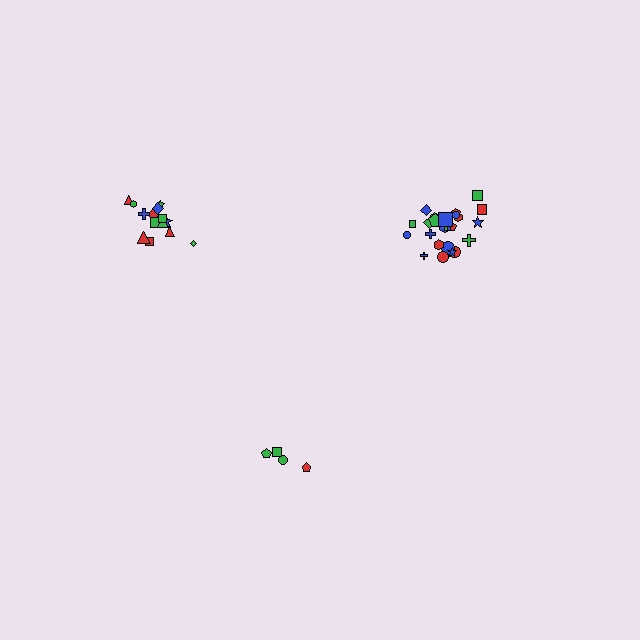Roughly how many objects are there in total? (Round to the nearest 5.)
Roughly 45 objects in total.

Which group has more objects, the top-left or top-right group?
The top-right group.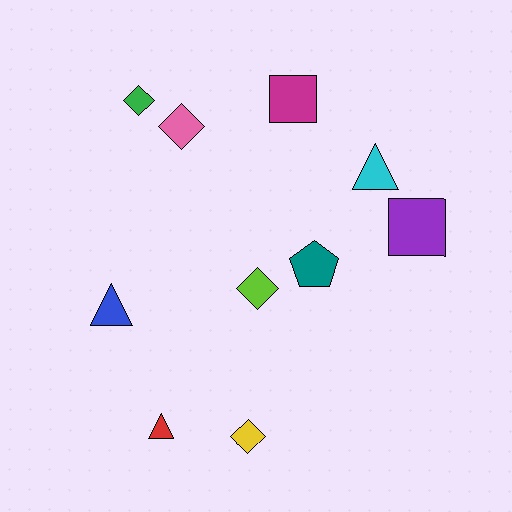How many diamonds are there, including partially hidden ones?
There are 4 diamonds.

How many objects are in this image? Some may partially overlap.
There are 10 objects.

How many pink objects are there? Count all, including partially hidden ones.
There is 1 pink object.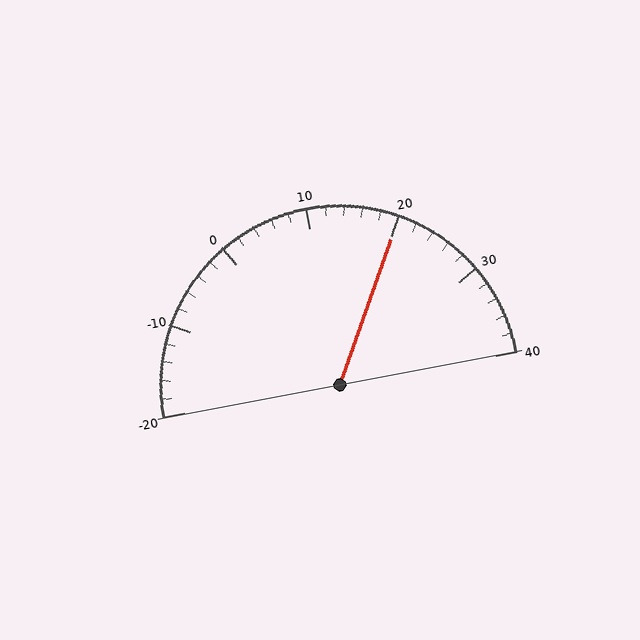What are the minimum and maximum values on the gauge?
The gauge ranges from -20 to 40.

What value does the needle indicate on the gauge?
The needle indicates approximately 20.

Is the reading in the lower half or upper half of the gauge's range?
The reading is in the upper half of the range (-20 to 40).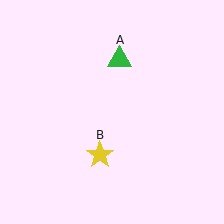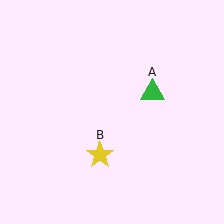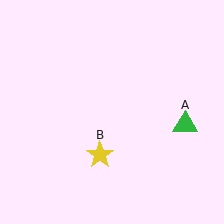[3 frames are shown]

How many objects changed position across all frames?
1 object changed position: green triangle (object A).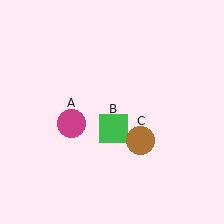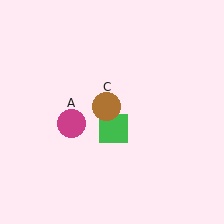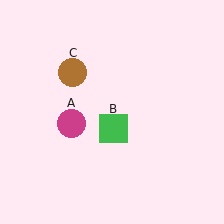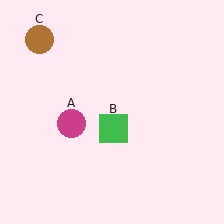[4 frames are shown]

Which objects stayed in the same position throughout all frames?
Magenta circle (object A) and green square (object B) remained stationary.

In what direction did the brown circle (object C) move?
The brown circle (object C) moved up and to the left.